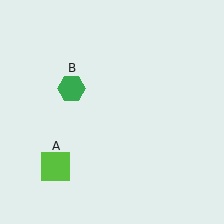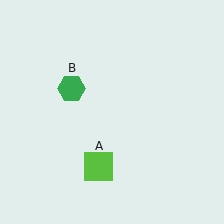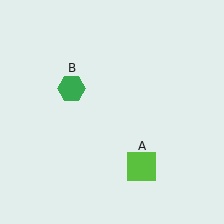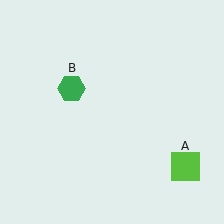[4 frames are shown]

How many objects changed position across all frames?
1 object changed position: lime square (object A).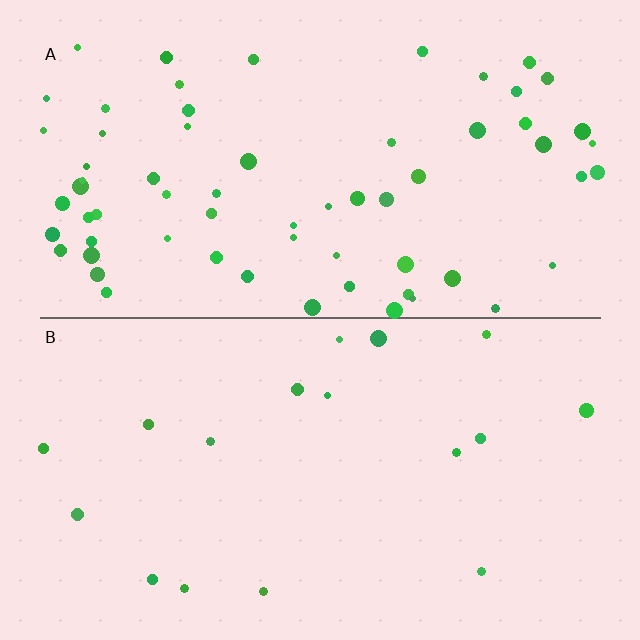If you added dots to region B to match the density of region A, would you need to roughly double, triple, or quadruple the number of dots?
Approximately quadruple.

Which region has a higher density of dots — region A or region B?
A (the top).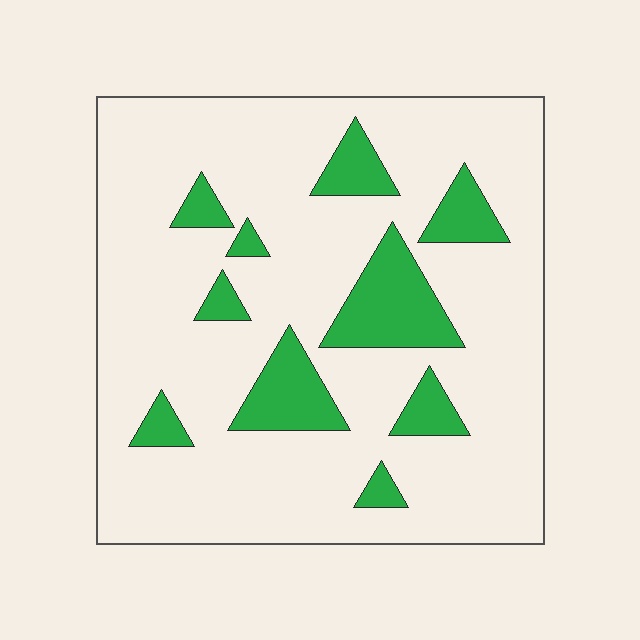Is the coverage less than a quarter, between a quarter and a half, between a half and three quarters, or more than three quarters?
Less than a quarter.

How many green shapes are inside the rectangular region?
10.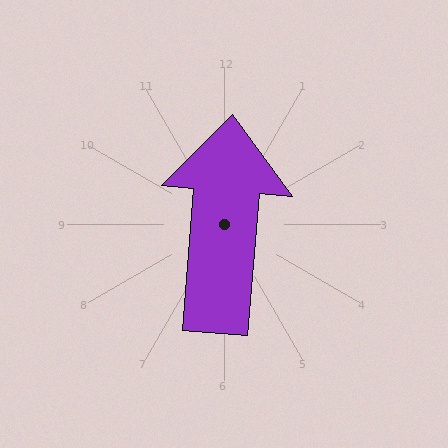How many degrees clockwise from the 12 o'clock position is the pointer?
Approximately 5 degrees.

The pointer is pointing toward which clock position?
Roughly 12 o'clock.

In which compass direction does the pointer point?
North.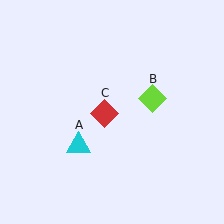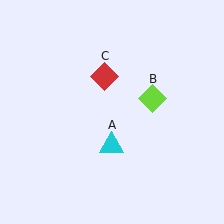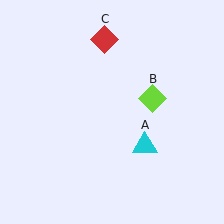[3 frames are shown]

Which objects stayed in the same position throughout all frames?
Lime diamond (object B) remained stationary.